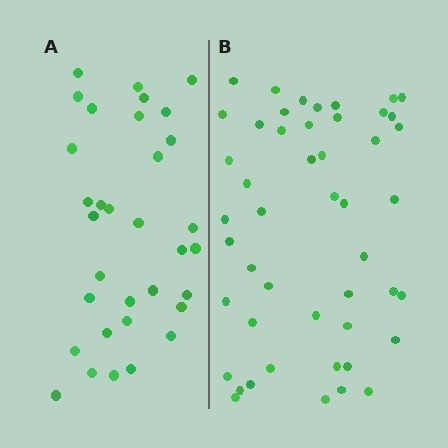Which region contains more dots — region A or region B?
Region B (the right region) has more dots.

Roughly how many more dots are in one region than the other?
Region B has approximately 15 more dots than region A.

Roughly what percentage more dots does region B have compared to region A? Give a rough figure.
About 45% more.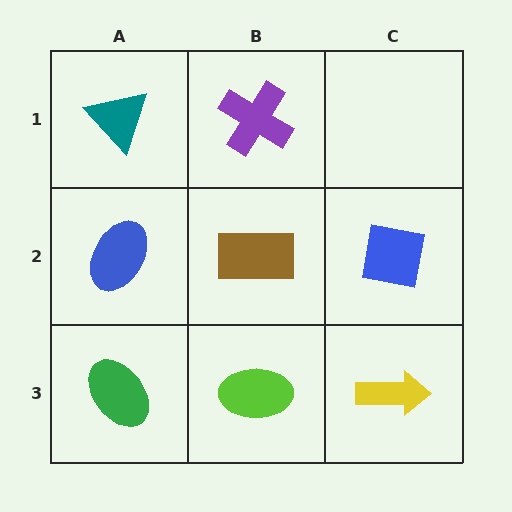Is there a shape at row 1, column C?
No, that cell is empty.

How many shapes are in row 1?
2 shapes.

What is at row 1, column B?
A purple cross.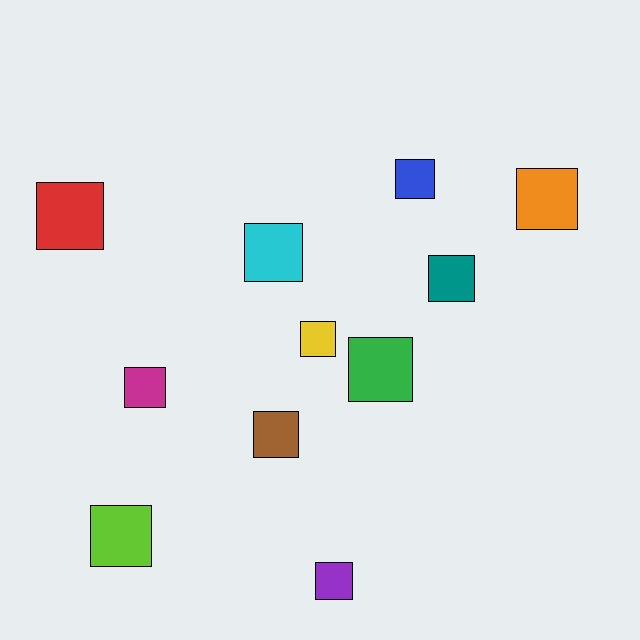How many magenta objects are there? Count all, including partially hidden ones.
There is 1 magenta object.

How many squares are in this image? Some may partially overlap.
There are 11 squares.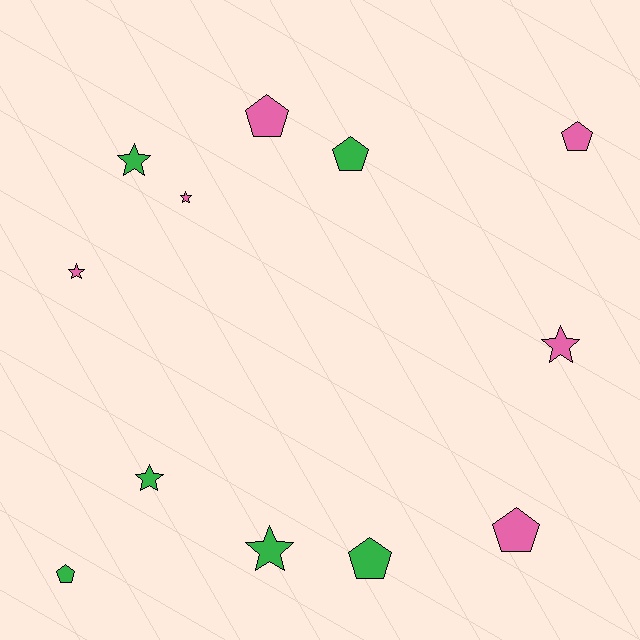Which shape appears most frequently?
Star, with 6 objects.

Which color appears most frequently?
Pink, with 6 objects.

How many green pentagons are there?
There are 3 green pentagons.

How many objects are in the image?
There are 12 objects.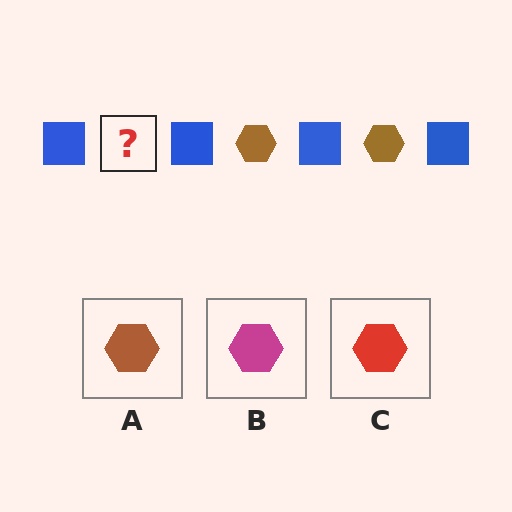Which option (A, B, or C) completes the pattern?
A.